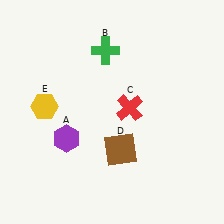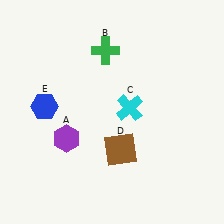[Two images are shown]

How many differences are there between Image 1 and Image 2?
There are 2 differences between the two images.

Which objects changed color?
C changed from red to cyan. E changed from yellow to blue.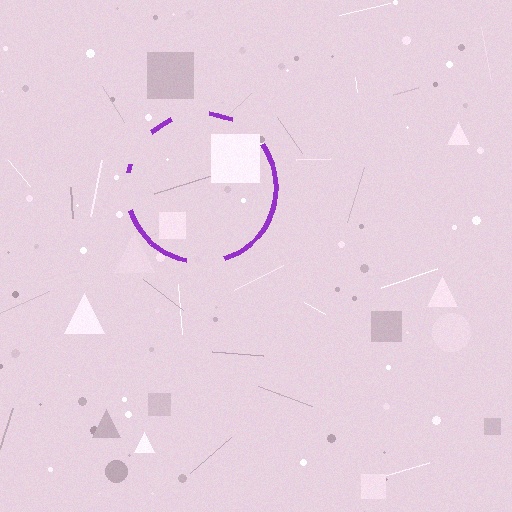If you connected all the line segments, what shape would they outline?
They would outline a circle.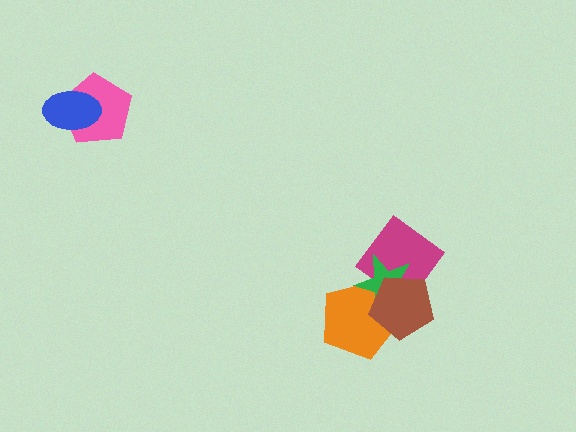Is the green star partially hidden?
Yes, it is partially covered by another shape.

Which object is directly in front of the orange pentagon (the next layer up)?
The green star is directly in front of the orange pentagon.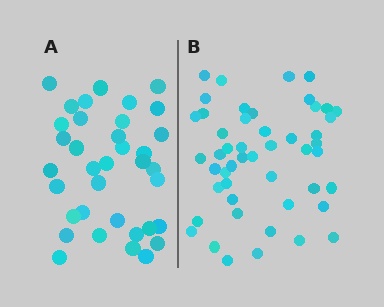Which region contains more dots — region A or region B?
Region B (the right region) has more dots.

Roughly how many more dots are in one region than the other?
Region B has approximately 15 more dots than region A.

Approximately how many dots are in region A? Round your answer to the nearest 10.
About 40 dots. (The exact count is 36, which rounds to 40.)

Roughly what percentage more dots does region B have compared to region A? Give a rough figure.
About 35% more.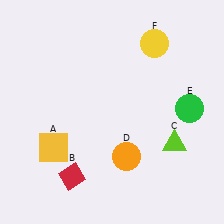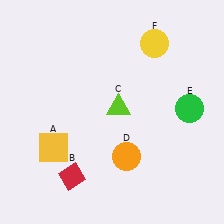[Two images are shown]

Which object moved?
The lime triangle (C) moved left.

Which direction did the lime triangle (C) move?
The lime triangle (C) moved left.